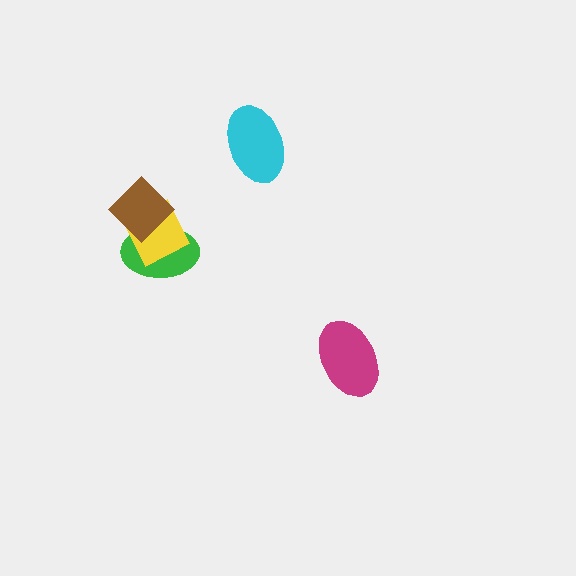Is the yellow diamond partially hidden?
Yes, it is partially covered by another shape.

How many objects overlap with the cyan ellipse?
0 objects overlap with the cyan ellipse.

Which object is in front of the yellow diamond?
The brown diamond is in front of the yellow diamond.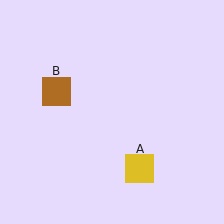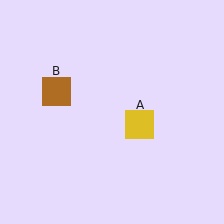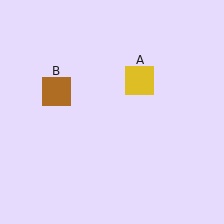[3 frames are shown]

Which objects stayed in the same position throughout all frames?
Brown square (object B) remained stationary.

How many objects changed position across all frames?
1 object changed position: yellow square (object A).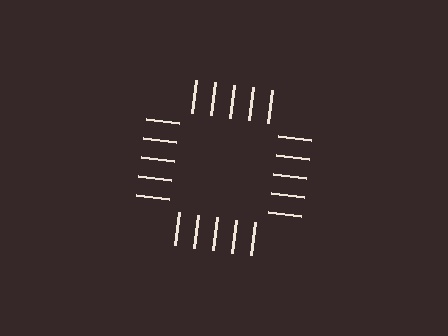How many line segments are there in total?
20 — 5 along each of the 4 edges.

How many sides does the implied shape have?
4 sides — the line-ends trace a square.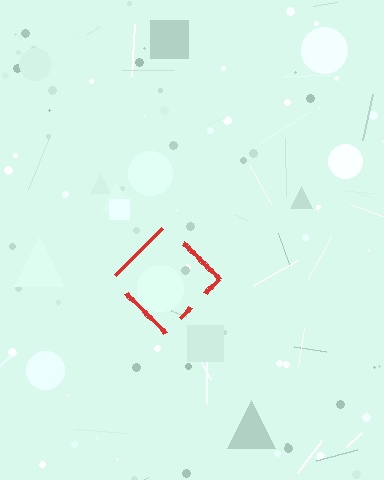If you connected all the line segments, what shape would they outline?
They would outline a diamond.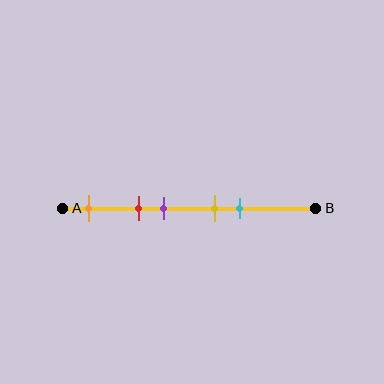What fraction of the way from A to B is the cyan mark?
The cyan mark is approximately 70% (0.7) of the way from A to B.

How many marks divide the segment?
There are 5 marks dividing the segment.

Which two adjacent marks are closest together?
The yellow and cyan marks are the closest adjacent pair.